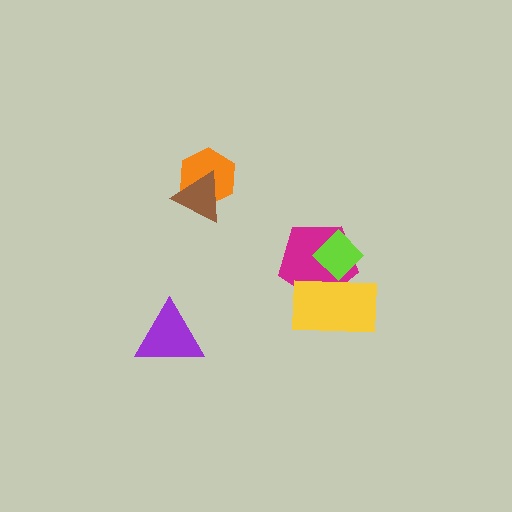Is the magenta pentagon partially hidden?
Yes, it is partially covered by another shape.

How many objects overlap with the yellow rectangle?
2 objects overlap with the yellow rectangle.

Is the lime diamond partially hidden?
Yes, it is partially covered by another shape.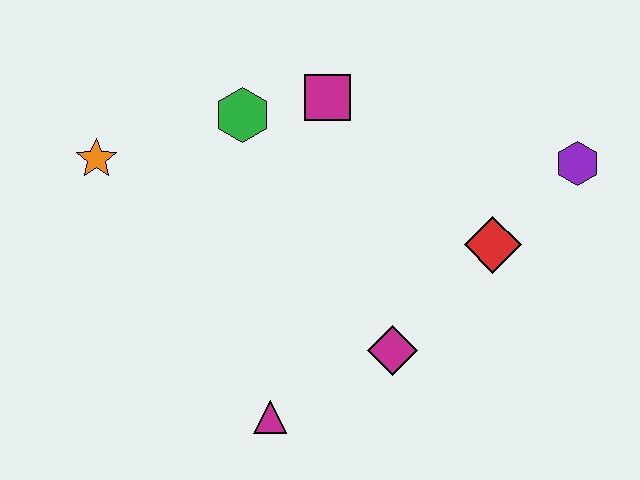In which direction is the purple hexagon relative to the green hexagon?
The purple hexagon is to the right of the green hexagon.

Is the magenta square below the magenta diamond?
No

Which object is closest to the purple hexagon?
The red diamond is closest to the purple hexagon.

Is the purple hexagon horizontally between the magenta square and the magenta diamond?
No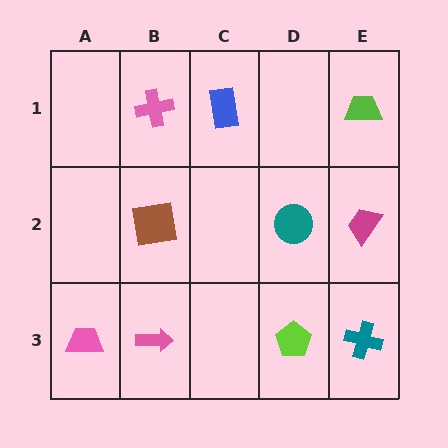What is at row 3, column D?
A lime pentagon.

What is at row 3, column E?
A teal cross.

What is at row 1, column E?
A lime trapezoid.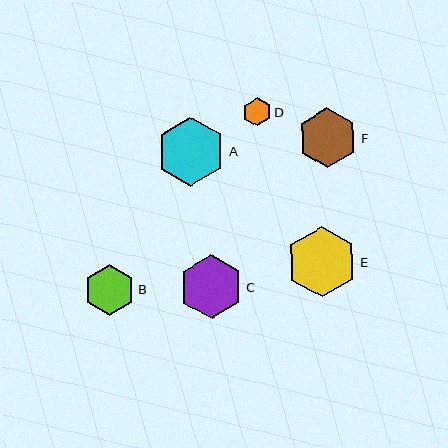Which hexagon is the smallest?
Hexagon D is the smallest with a size of approximately 28 pixels.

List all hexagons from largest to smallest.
From largest to smallest: E, A, C, F, B, D.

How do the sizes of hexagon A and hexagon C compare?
Hexagon A and hexagon C are approximately the same size.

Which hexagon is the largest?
Hexagon E is the largest with a size of approximately 70 pixels.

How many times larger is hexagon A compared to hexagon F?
Hexagon A is approximately 1.2 times the size of hexagon F.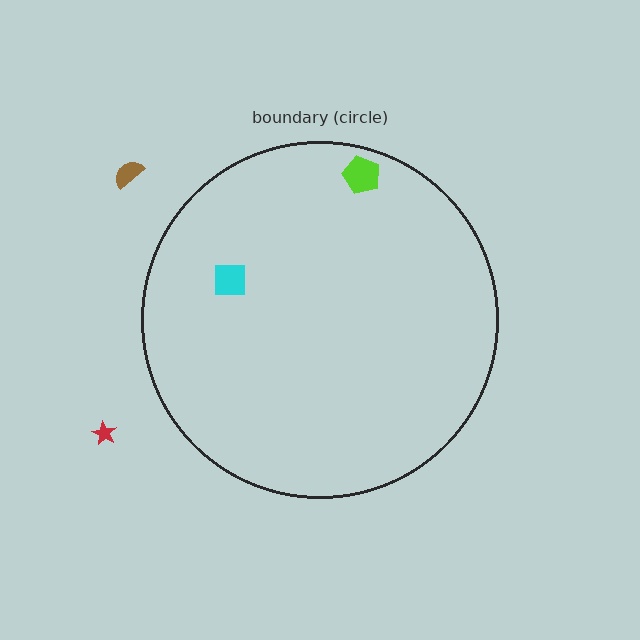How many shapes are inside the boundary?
2 inside, 2 outside.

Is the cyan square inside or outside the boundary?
Inside.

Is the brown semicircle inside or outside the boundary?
Outside.